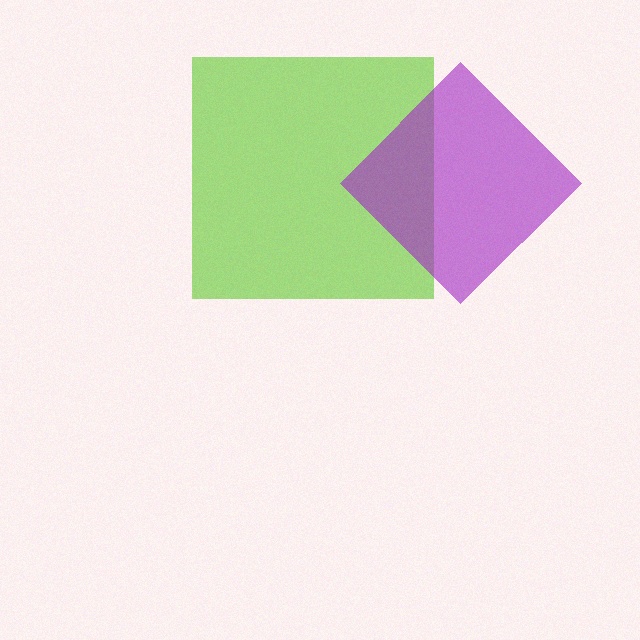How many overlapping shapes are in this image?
There are 2 overlapping shapes in the image.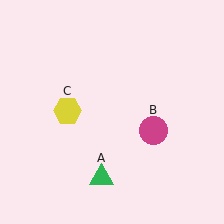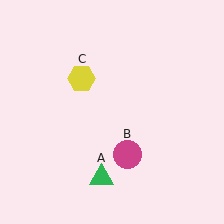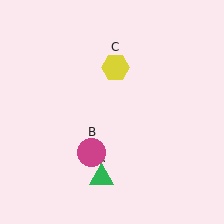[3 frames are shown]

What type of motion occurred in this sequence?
The magenta circle (object B), yellow hexagon (object C) rotated clockwise around the center of the scene.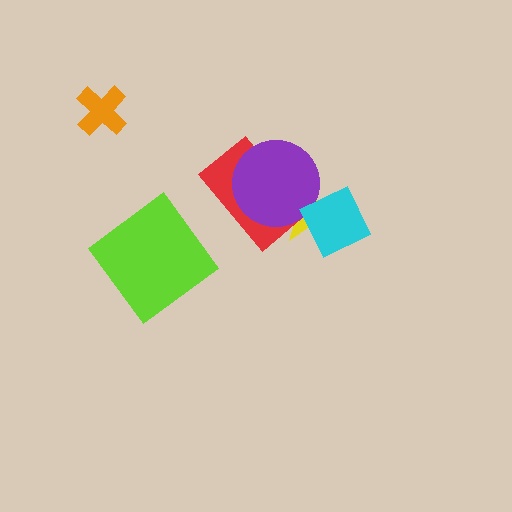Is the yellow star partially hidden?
Yes, it is partially covered by another shape.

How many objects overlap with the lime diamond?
0 objects overlap with the lime diamond.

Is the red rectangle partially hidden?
Yes, it is partially covered by another shape.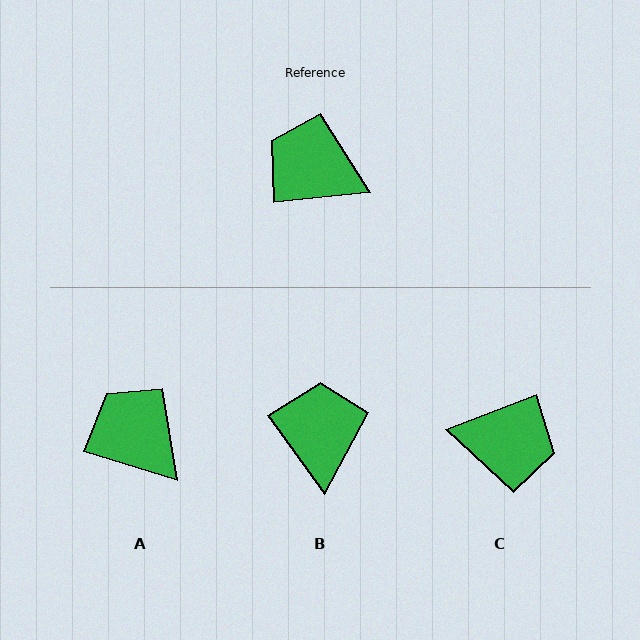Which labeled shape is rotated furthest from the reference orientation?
C, about 165 degrees away.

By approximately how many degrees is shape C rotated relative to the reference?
Approximately 165 degrees clockwise.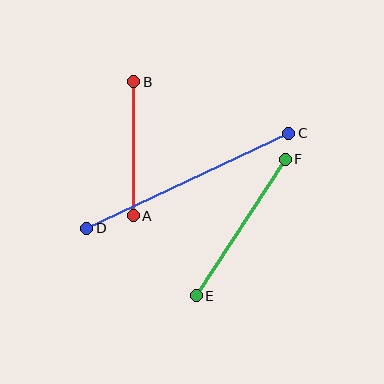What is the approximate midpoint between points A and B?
The midpoint is at approximately (133, 149) pixels.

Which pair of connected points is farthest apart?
Points C and D are farthest apart.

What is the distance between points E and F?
The distance is approximately 163 pixels.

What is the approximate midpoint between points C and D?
The midpoint is at approximately (188, 181) pixels.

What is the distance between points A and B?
The distance is approximately 134 pixels.